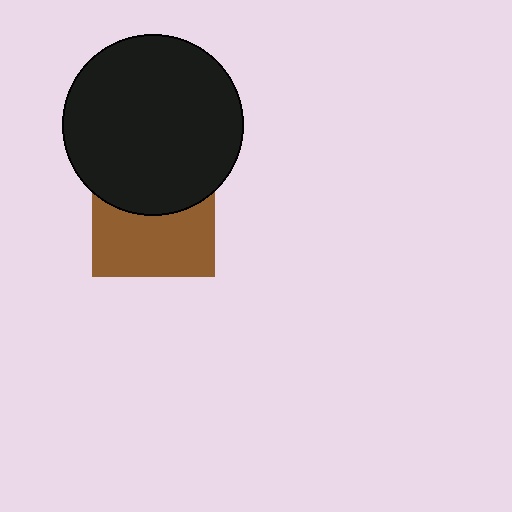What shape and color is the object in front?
The object in front is a black circle.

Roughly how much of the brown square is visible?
About half of it is visible (roughly 56%).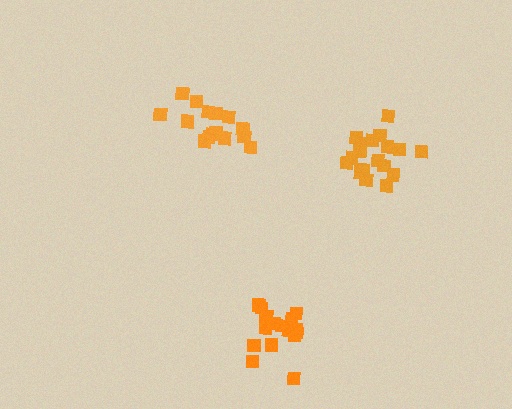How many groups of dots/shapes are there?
There are 3 groups.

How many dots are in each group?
Group 1: 18 dots, Group 2: 16 dots, Group 3: 15 dots (49 total).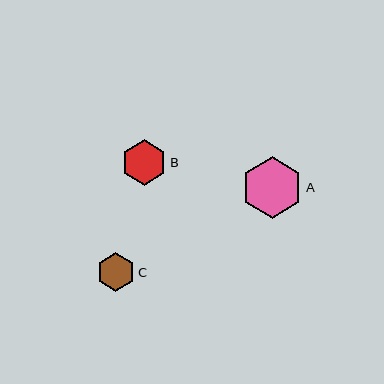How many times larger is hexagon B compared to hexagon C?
Hexagon B is approximately 1.2 times the size of hexagon C.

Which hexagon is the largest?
Hexagon A is the largest with a size of approximately 61 pixels.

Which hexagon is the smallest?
Hexagon C is the smallest with a size of approximately 38 pixels.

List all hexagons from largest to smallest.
From largest to smallest: A, B, C.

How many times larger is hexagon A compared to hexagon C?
Hexagon A is approximately 1.6 times the size of hexagon C.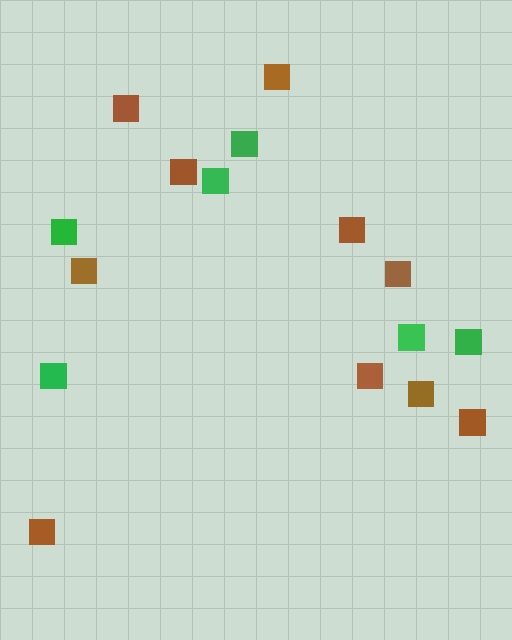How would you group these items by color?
There are 2 groups: one group of green squares (6) and one group of brown squares (10).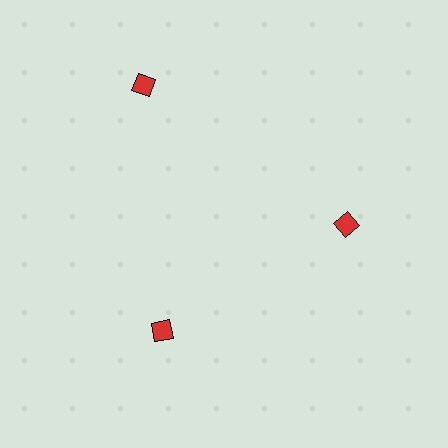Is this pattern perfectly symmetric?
No. The 3 red diamonds are arranged in a ring, but one element near the 11 o'clock position is pushed outward from the center, breaking the 3-fold rotational symmetry.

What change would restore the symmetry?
The symmetry would be restored by moving it inward, back onto the ring so that all 3 diamonds sit at equal angles and equal distance from the center.